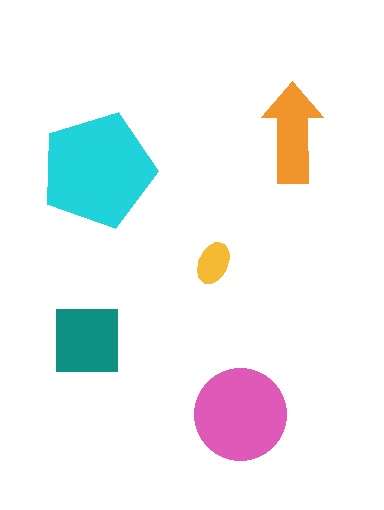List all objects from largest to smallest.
The cyan pentagon, the pink circle, the teal square, the orange arrow, the yellow ellipse.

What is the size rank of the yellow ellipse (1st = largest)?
5th.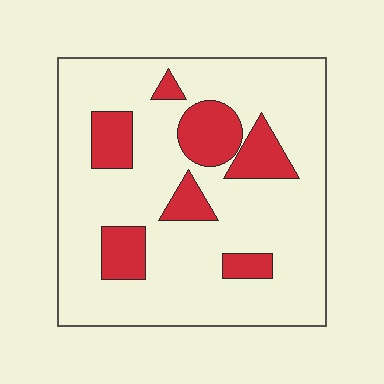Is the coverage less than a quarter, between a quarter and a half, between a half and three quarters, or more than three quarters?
Less than a quarter.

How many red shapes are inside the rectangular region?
7.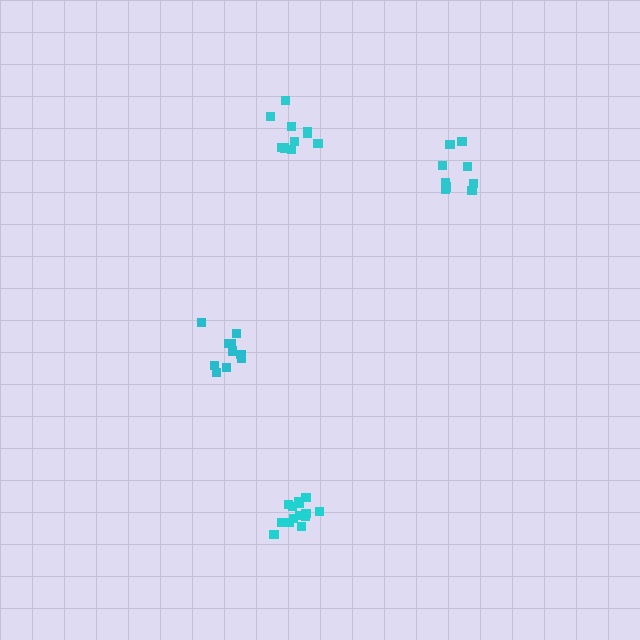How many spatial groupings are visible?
There are 4 spatial groupings.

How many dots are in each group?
Group 1: 9 dots, Group 2: 14 dots, Group 3: 11 dots, Group 4: 10 dots (44 total).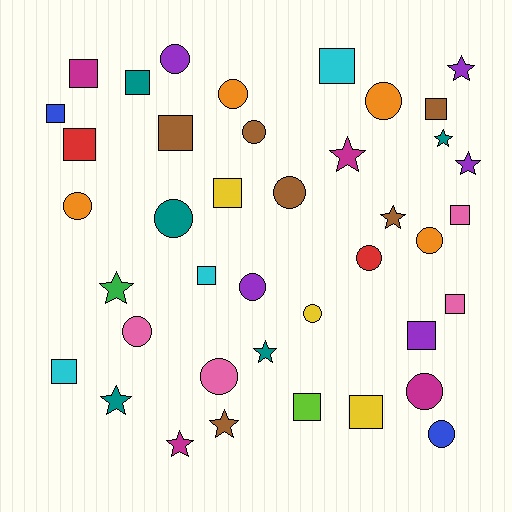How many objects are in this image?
There are 40 objects.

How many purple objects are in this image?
There are 5 purple objects.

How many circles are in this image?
There are 15 circles.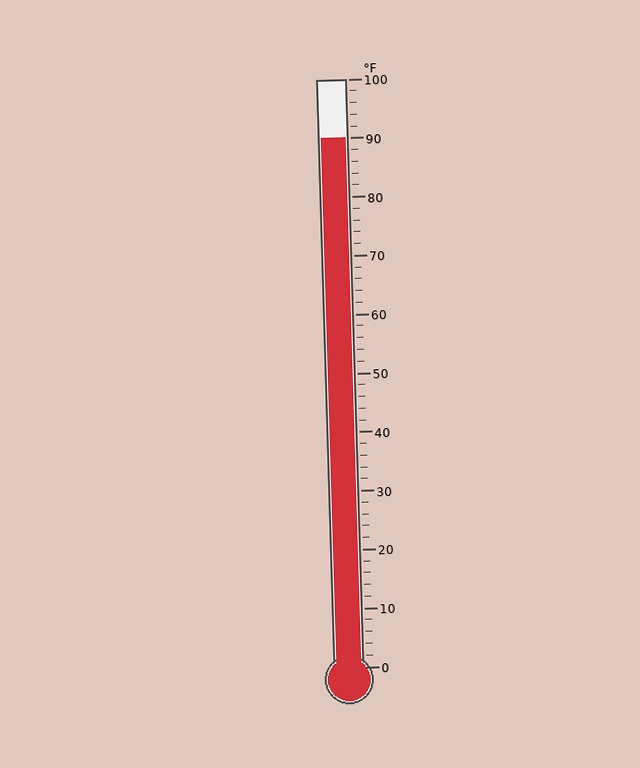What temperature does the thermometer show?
The thermometer shows approximately 90°F.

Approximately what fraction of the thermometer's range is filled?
The thermometer is filled to approximately 90% of its range.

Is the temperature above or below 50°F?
The temperature is above 50°F.